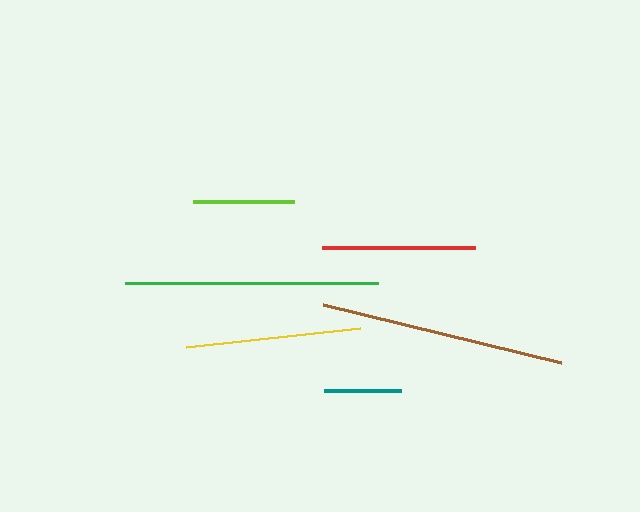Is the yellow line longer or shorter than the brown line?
The brown line is longer than the yellow line.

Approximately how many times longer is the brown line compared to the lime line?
The brown line is approximately 2.4 times the length of the lime line.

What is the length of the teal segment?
The teal segment is approximately 77 pixels long.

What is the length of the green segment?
The green segment is approximately 253 pixels long.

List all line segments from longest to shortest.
From longest to shortest: green, brown, yellow, red, lime, teal.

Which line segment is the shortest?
The teal line is the shortest at approximately 77 pixels.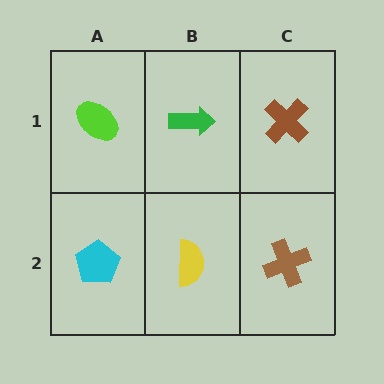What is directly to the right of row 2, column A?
A yellow semicircle.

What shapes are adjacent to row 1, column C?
A brown cross (row 2, column C), a green arrow (row 1, column B).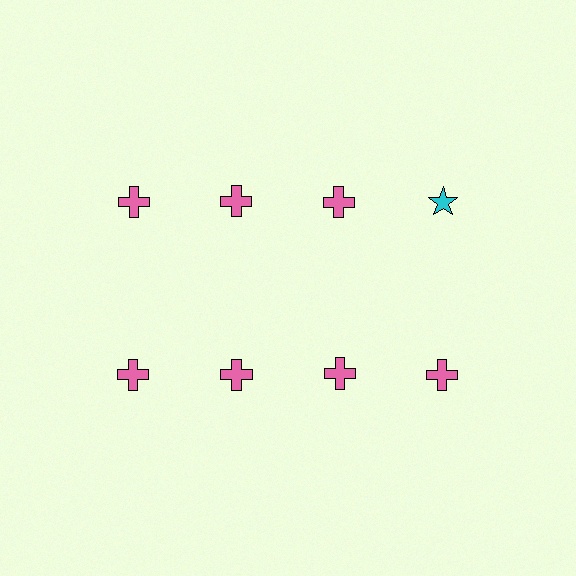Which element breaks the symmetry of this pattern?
The cyan star in the top row, second from right column breaks the symmetry. All other shapes are pink crosses.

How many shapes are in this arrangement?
There are 8 shapes arranged in a grid pattern.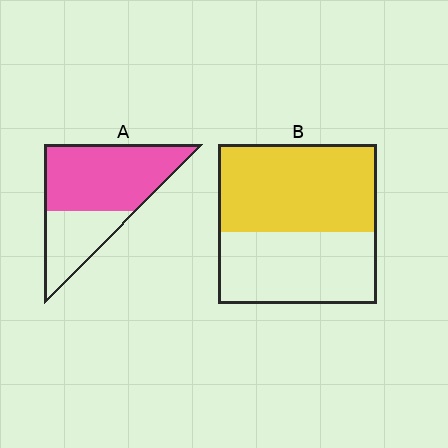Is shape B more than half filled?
Yes.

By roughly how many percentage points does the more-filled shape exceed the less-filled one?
By roughly 10 percentage points (A over B).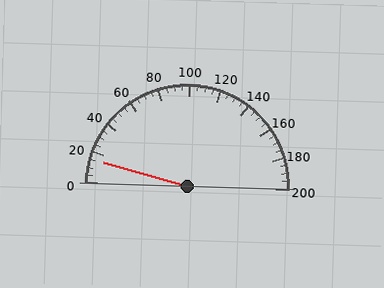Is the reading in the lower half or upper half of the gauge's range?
The reading is in the lower half of the range (0 to 200).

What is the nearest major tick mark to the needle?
The nearest major tick mark is 20.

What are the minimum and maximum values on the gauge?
The gauge ranges from 0 to 200.